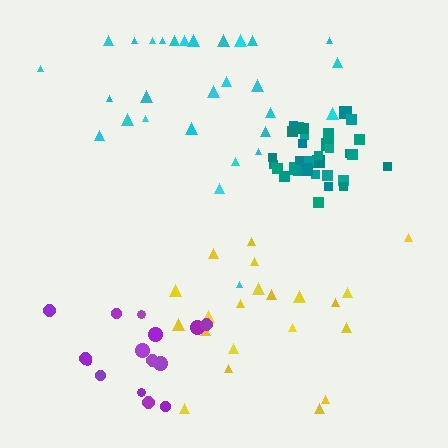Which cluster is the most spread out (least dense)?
Yellow.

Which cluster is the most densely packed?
Teal.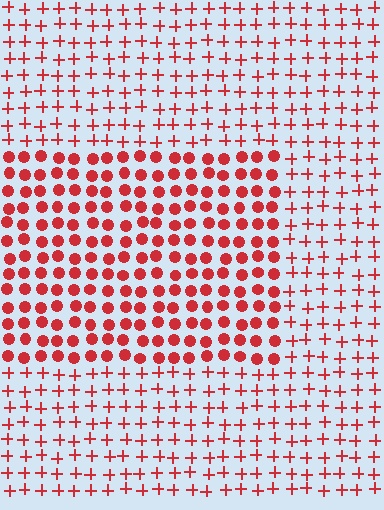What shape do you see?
I see a rectangle.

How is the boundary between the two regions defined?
The boundary is defined by a change in element shape: circles inside vs. plus signs outside. All elements share the same color and spacing.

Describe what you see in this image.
The image is filled with small red elements arranged in a uniform grid. A rectangle-shaped region contains circles, while the surrounding area contains plus signs. The boundary is defined purely by the change in element shape.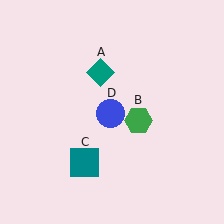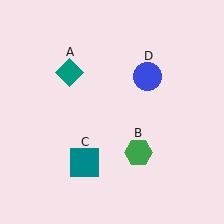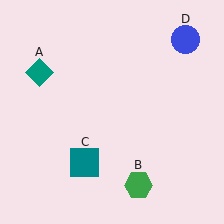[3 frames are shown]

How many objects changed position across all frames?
3 objects changed position: teal diamond (object A), green hexagon (object B), blue circle (object D).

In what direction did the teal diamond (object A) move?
The teal diamond (object A) moved left.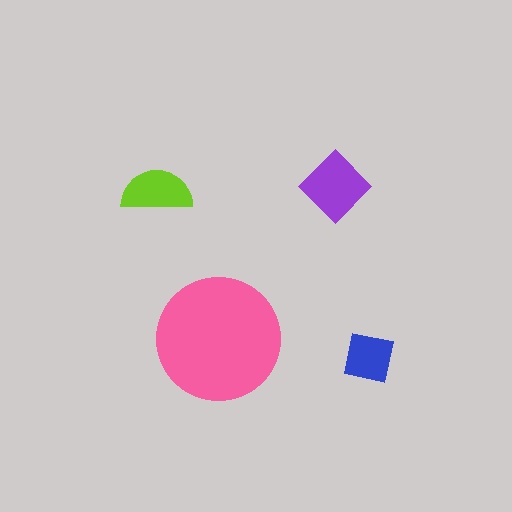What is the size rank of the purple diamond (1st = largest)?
2nd.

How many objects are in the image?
There are 4 objects in the image.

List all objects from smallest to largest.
The blue square, the lime semicircle, the purple diamond, the pink circle.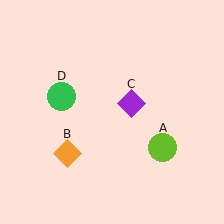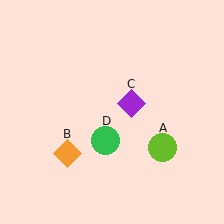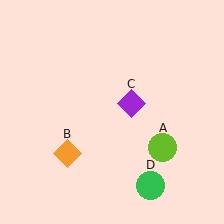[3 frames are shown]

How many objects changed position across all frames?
1 object changed position: green circle (object D).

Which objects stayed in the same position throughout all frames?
Lime circle (object A) and orange diamond (object B) and purple diamond (object C) remained stationary.